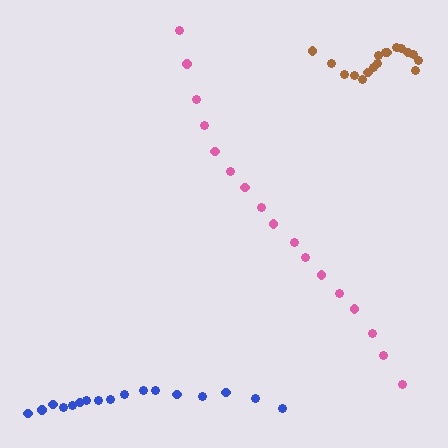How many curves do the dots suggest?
There are 3 distinct paths.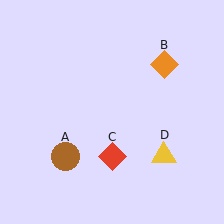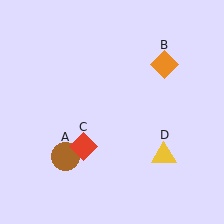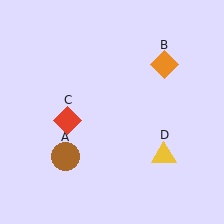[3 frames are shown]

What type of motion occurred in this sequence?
The red diamond (object C) rotated clockwise around the center of the scene.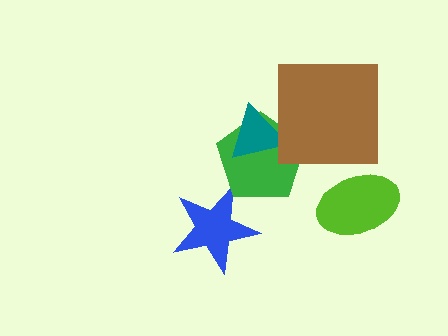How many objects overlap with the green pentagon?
3 objects overlap with the green pentagon.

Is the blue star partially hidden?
Yes, it is partially covered by another shape.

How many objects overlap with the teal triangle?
2 objects overlap with the teal triangle.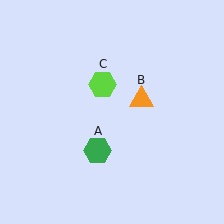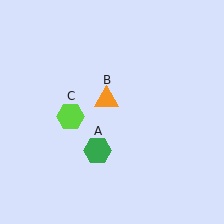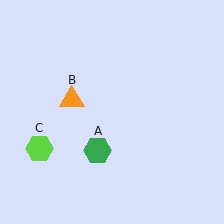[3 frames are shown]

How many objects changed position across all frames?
2 objects changed position: orange triangle (object B), lime hexagon (object C).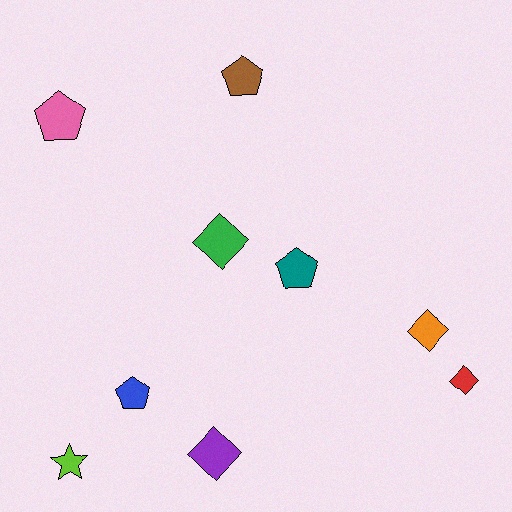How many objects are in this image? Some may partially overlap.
There are 9 objects.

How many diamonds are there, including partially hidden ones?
There are 4 diamonds.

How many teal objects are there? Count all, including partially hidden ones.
There is 1 teal object.